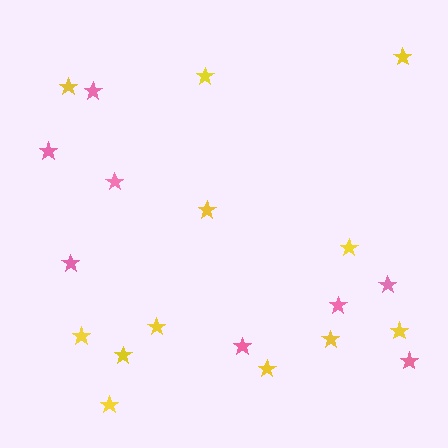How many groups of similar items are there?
There are 2 groups: one group of yellow stars (12) and one group of pink stars (8).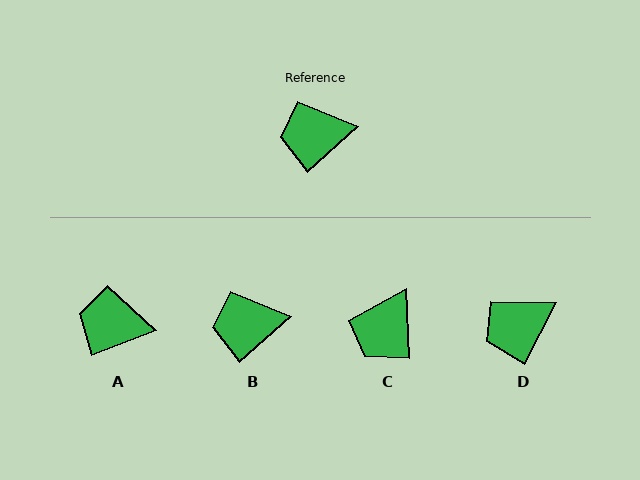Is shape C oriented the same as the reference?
No, it is off by about 50 degrees.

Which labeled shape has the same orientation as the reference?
B.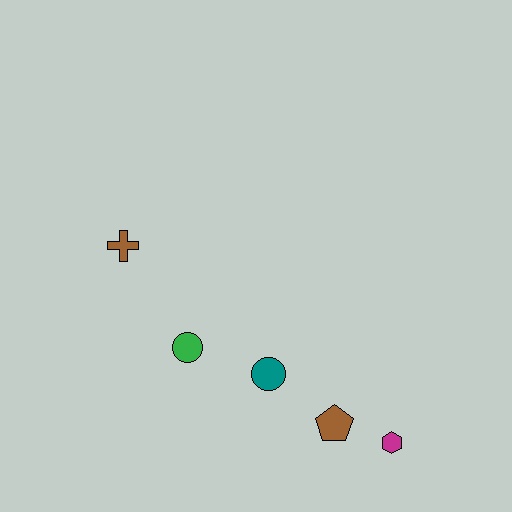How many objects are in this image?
There are 5 objects.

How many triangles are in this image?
There are no triangles.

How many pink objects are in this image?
There are no pink objects.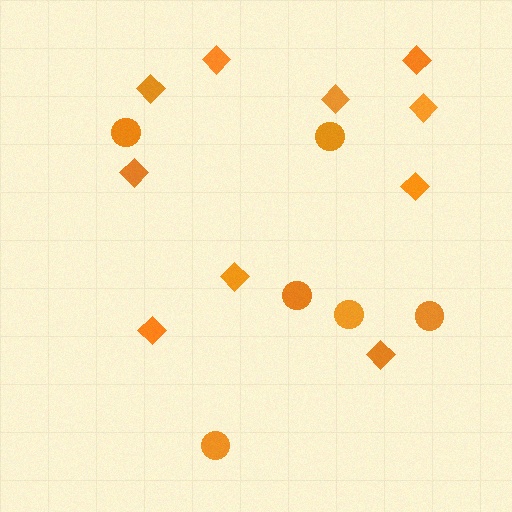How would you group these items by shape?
There are 2 groups: one group of circles (6) and one group of diamonds (10).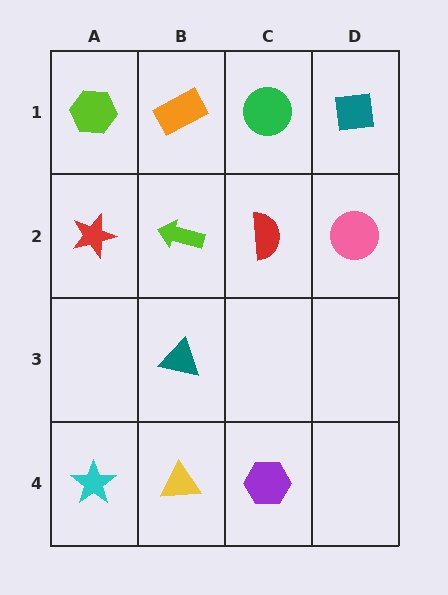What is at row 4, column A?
A cyan star.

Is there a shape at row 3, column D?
No, that cell is empty.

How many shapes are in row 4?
3 shapes.